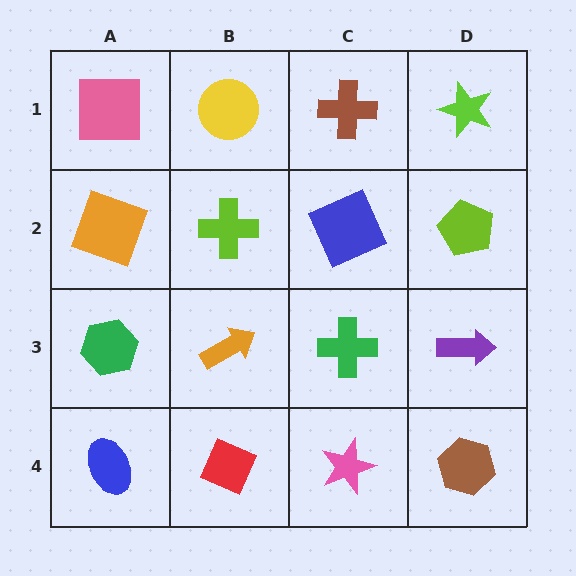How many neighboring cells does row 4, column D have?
2.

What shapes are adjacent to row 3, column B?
A lime cross (row 2, column B), a red diamond (row 4, column B), a green hexagon (row 3, column A), a green cross (row 3, column C).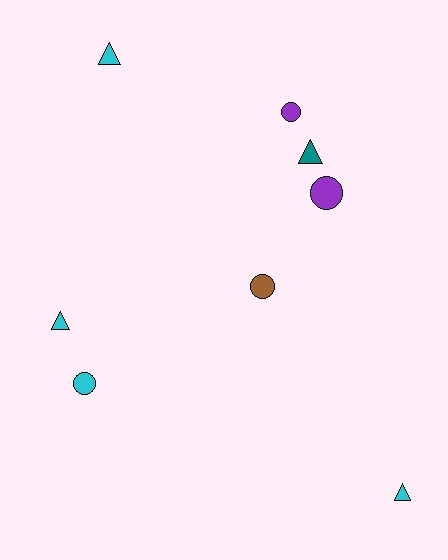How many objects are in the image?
There are 8 objects.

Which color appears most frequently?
Cyan, with 4 objects.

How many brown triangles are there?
There are no brown triangles.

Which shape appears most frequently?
Circle, with 4 objects.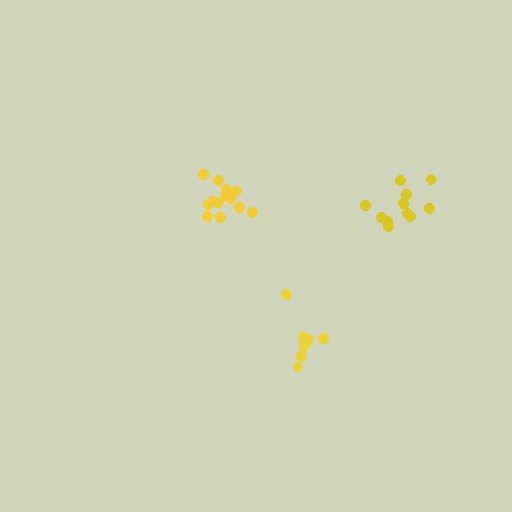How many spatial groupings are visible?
There are 3 spatial groupings.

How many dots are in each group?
Group 1: 13 dots, Group 2: 9 dots, Group 3: 11 dots (33 total).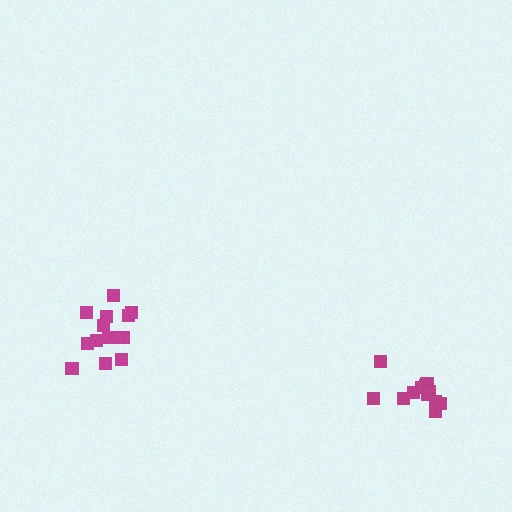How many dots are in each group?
Group 1: 12 dots, Group 2: 14 dots (26 total).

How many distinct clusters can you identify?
There are 2 distinct clusters.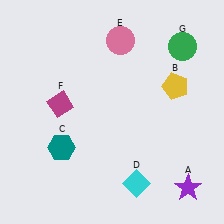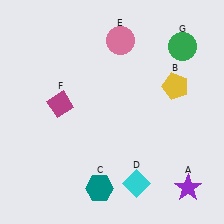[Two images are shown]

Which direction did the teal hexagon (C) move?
The teal hexagon (C) moved down.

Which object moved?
The teal hexagon (C) moved down.